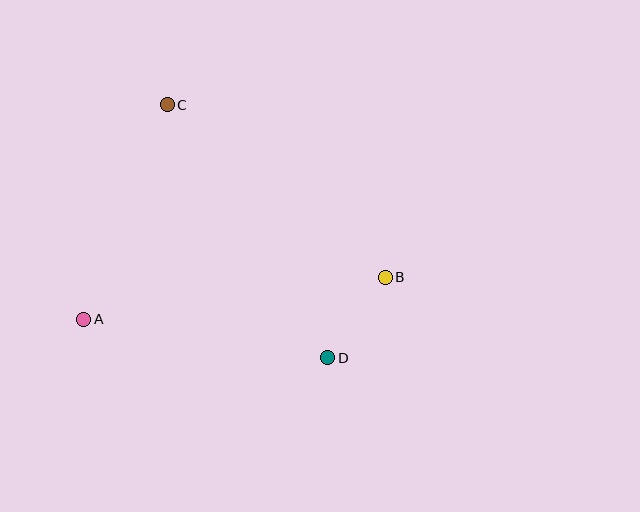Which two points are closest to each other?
Points B and D are closest to each other.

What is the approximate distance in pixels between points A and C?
The distance between A and C is approximately 230 pixels.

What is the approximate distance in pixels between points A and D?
The distance between A and D is approximately 247 pixels.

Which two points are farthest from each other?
Points A and B are farthest from each other.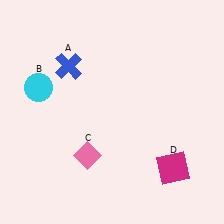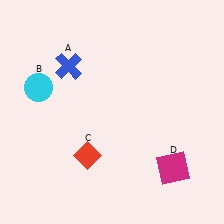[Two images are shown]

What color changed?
The diamond (C) changed from pink in Image 1 to red in Image 2.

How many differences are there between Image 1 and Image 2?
There is 1 difference between the two images.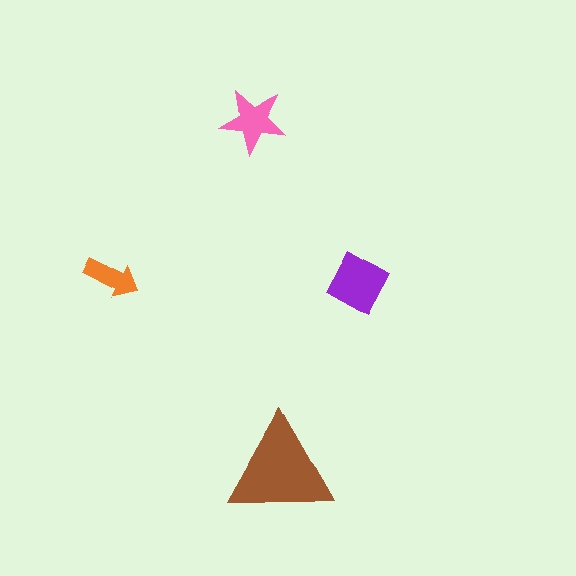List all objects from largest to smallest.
The brown triangle, the purple diamond, the pink star, the orange arrow.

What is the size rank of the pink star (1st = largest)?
3rd.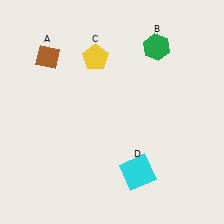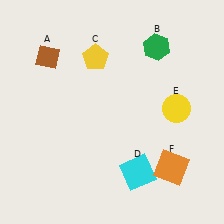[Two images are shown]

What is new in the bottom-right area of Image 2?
An orange square (F) was added in the bottom-right area of Image 2.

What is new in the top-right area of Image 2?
A yellow circle (E) was added in the top-right area of Image 2.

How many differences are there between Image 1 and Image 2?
There are 2 differences between the two images.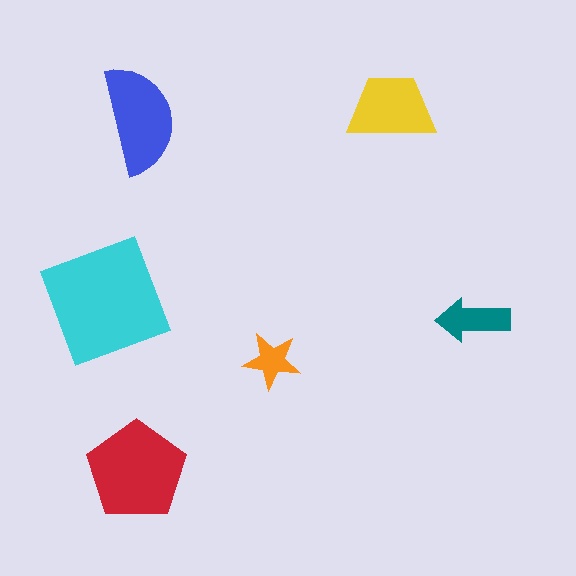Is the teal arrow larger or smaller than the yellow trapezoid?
Smaller.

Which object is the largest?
The cyan square.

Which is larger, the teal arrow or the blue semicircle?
The blue semicircle.